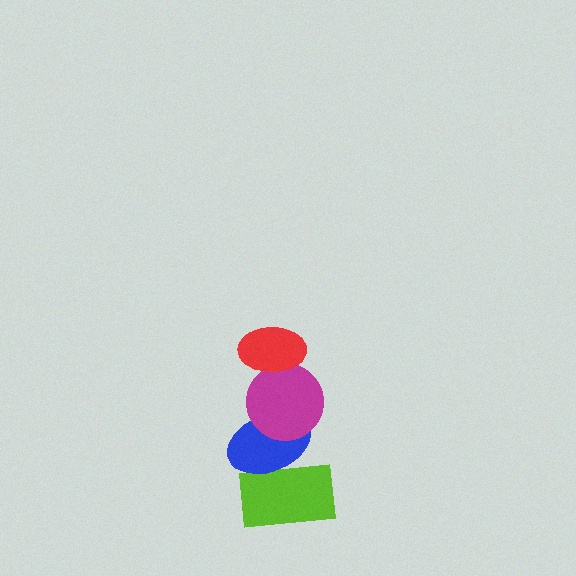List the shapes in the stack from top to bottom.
From top to bottom: the red ellipse, the magenta circle, the blue ellipse, the lime rectangle.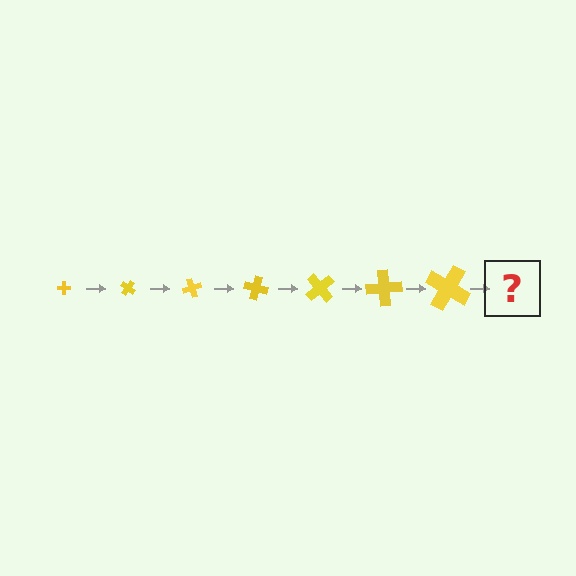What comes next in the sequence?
The next element should be a cross, larger than the previous one and rotated 245 degrees from the start.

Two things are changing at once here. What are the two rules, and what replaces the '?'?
The two rules are that the cross grows larger each step and it rotates 35 degrees each step. The '?' should be a cross, larger than the previous one and rotated 245 degrees from the start.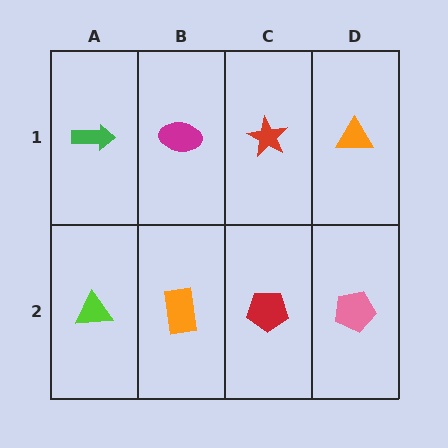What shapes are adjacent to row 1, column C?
A red pentagon (row 2, column C), a magenta ellipse (row 1, column B), an orange triangle (row 1, column D).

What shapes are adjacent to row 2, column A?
A green arrow (row 1, column A), an orange rectangle (row 2, column B).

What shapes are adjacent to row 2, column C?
A red star (row 1, column C), an orange rectangle (row 2, column B), a pink pentagon (row 2, column D).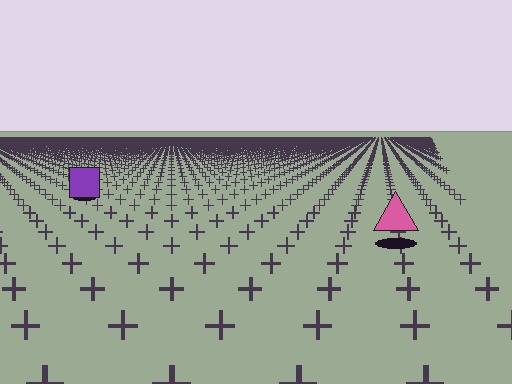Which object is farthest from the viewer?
The purple square is farthest from the viewer. It appears smaller and the ground texture around it is denser.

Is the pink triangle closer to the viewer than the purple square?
Yes. The pink triangle is closer — you can tell from the texture gradient: the ground texture is coarser near it.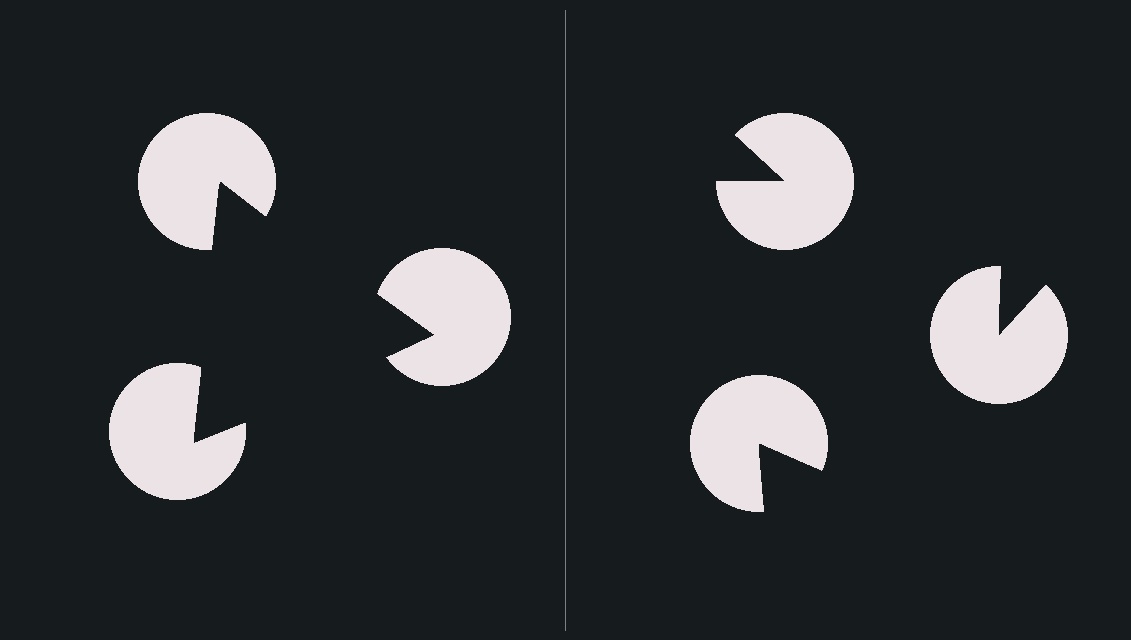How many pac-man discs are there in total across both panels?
6 — 3 on each side.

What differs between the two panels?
The pac-man discs are positioned identically on both sides; only the wedge orientations differ. On the left they align to a triangle; on the right they are misaligned.